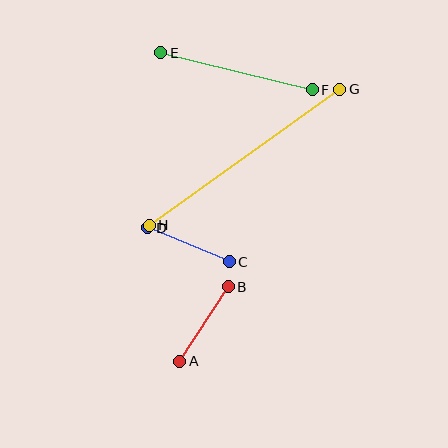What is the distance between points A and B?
The distance is approximately 89 pixels.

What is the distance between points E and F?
The distance is approximately 156 pixels.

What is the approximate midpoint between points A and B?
The midpoint is at approximately (204, 324) pixels.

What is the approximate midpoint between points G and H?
The midpoint is at approximately (244, 157) pixels.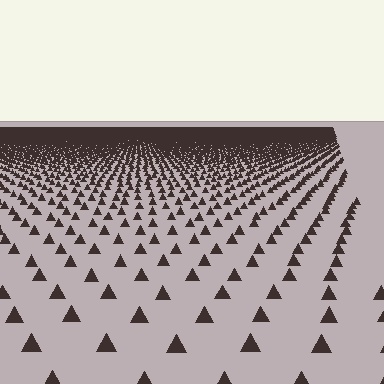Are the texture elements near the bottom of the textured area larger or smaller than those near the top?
Larger. Near the bottom, elements are closer to the viewer and appear at a bigger on-screen size.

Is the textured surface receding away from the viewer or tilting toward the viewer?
The surface is receding away from the viewer. Texture elements get smaller and denser toward the top.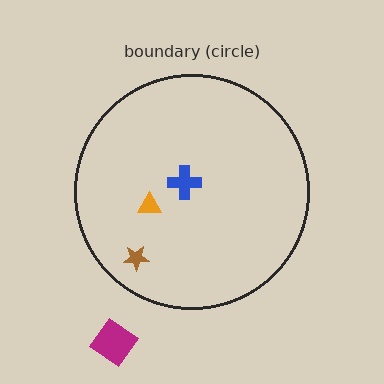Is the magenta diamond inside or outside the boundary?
Outside.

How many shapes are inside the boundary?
3 inside, 1 outside.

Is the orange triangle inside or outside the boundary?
Inside.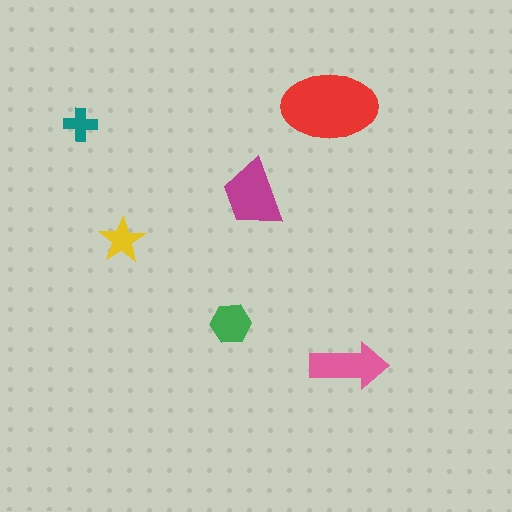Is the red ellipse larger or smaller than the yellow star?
Larger.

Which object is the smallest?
The teal cross.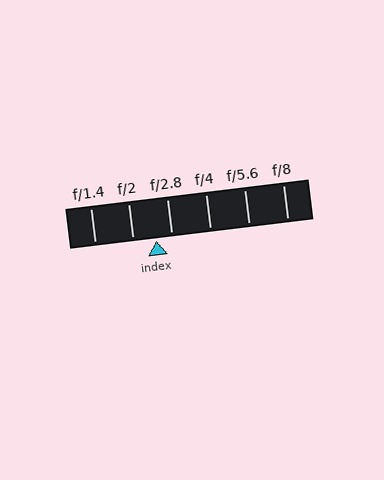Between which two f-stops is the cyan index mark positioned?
The index mark is between f/2 and f/2.8.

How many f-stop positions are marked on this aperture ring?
There are 6 f-stop positions marked.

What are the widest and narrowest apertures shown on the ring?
The widest aperture shown is f/1.4 and the narrowest is f/8.